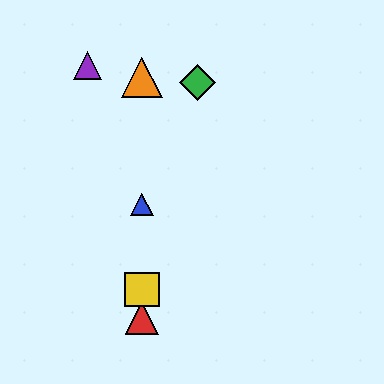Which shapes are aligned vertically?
The red triangle, the blue triangle, the yellow square, the orange triangle are aligned vertically.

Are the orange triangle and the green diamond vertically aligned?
No, the orange triangle is at x≈142 and the green diamond is at x≈198.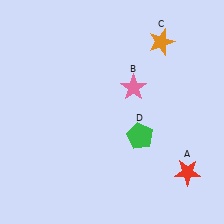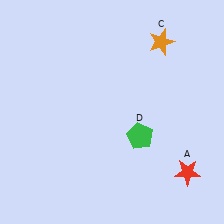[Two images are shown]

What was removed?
The pink star (B) was removed in Image 2.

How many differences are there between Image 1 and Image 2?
There is 1 difference between the two images.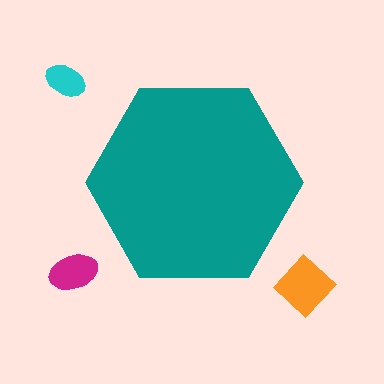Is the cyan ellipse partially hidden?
No, the cyan ellipse is fully visible.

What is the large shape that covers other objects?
A teal hexagon.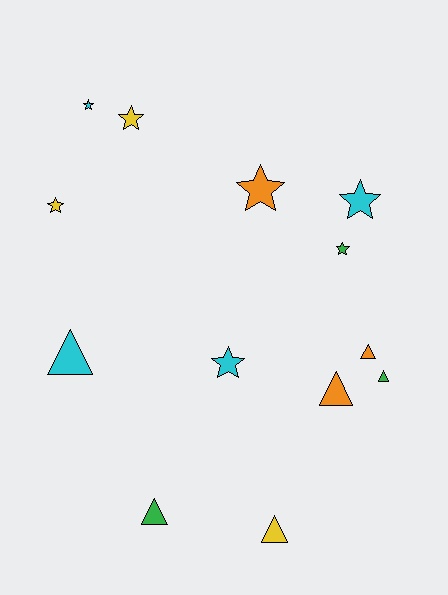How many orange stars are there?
There is 1 orange star.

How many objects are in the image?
There are 13 objects.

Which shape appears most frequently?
Star, with 7 objects.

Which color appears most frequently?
Cyan, with 4 objects.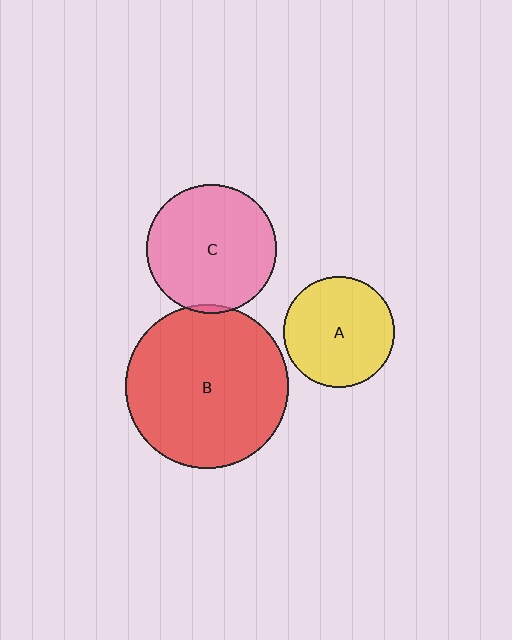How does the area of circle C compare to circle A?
Approximately 1.4 times.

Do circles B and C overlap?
Yes.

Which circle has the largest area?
Circle B (red).